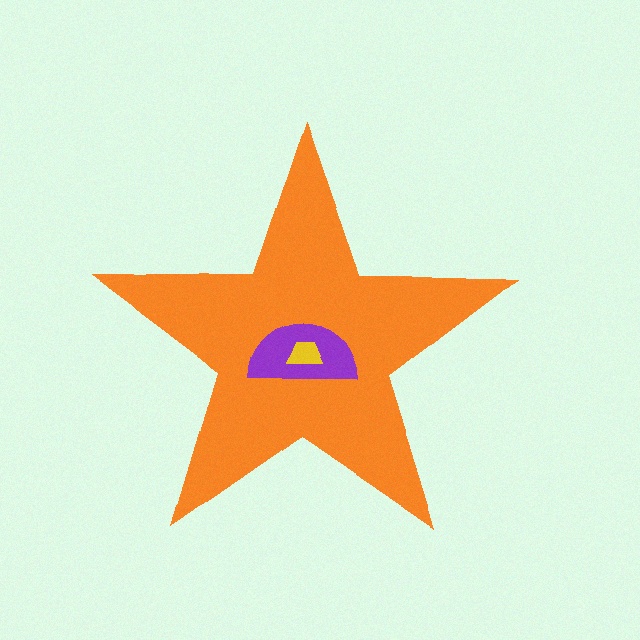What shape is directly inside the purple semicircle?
The yellow trapezoid.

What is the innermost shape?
The yellow trapezoid.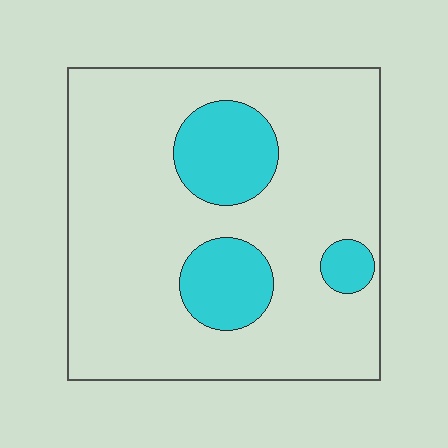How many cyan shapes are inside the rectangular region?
3.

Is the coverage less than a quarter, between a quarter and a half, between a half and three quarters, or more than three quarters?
Less than a quarter.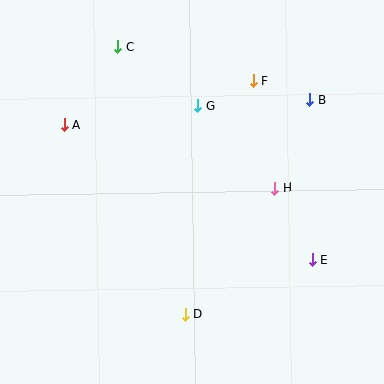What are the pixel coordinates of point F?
Point F is at (254, 81).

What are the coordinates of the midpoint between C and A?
The midpoint between C and A is at (91, 86).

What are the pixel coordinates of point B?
Point B is at (309, 100).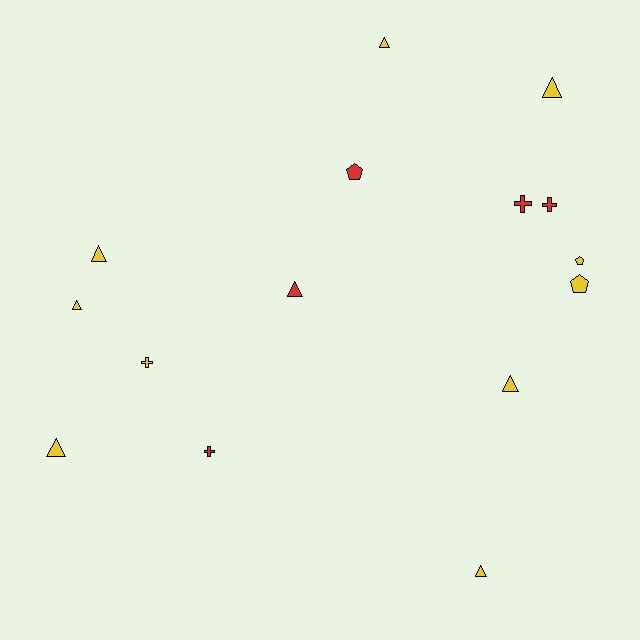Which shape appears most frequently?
Triangle, with 8 objects.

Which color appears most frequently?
Yellow, with 10 objects.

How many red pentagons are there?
There is 1 red pentagon.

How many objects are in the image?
There are 15 objects.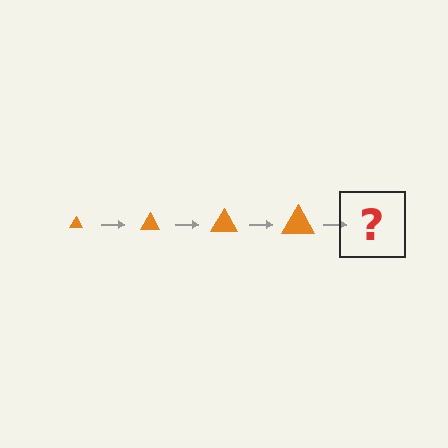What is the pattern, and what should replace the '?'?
The pattern is that the triangle gets progressively larger each step. The '?' should be an orange triangle, larger than the previous one.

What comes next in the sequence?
The next element should be an orange triangle, larger than the previous one.